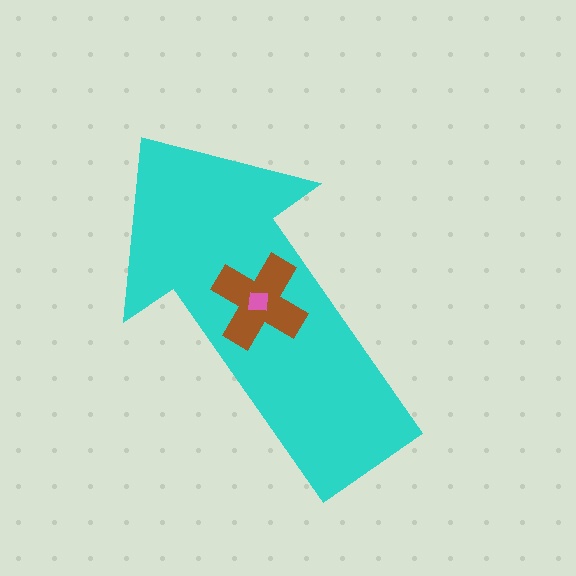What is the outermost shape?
The cyan arrow.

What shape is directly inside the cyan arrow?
The brown cross.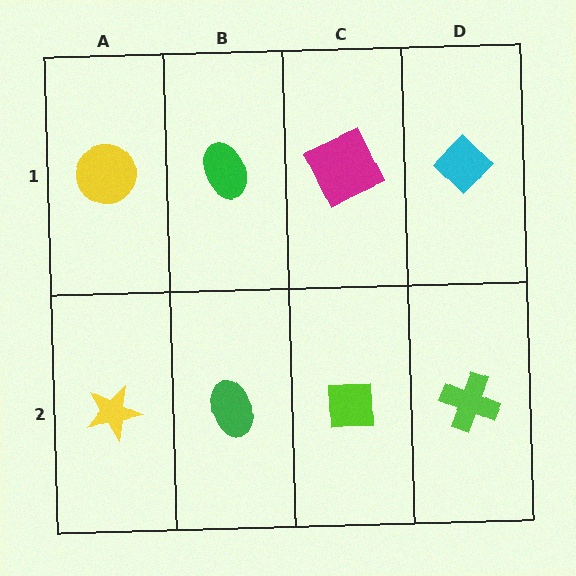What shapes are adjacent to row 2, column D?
A cyan diamond (row 1, column D), a lime square (row 2, column C).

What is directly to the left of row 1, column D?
A magenta square.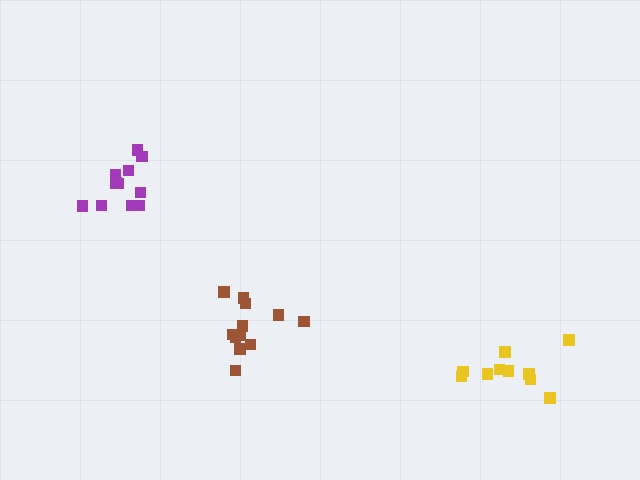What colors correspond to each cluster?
The clusters are colored: brown, purple, yellow.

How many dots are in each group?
Group 1: 12 dots, Group 2: 11 dots, Group 3: 10 dots (33 total).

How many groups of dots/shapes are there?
There are 3 groups.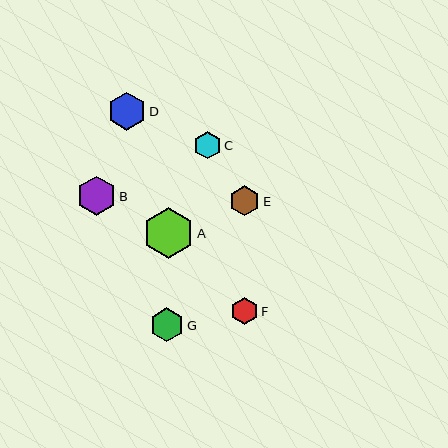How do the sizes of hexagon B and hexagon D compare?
Hexagon B and hexagon D are approximately the same size.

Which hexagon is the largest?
Hexagon A is the largest with a size of approximately 52 pixels.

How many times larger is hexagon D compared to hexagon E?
Hexagon D is approximately 1.3 times the size of hexagon E.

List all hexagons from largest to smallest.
From largest to smallest: A, B, D, G, E, F, C.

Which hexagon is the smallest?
Hexagon C is the smallest with a size of approximately 27 pixels.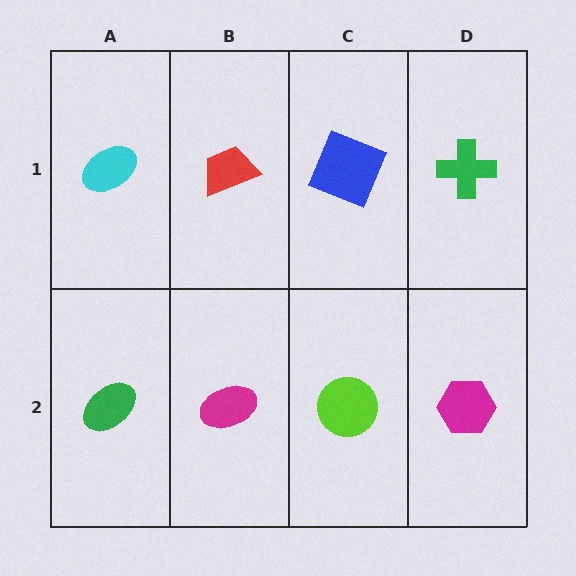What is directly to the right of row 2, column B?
A lime circle.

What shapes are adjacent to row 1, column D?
A magenta hexagon (row 2, column D), a blue square (row 1, column C).